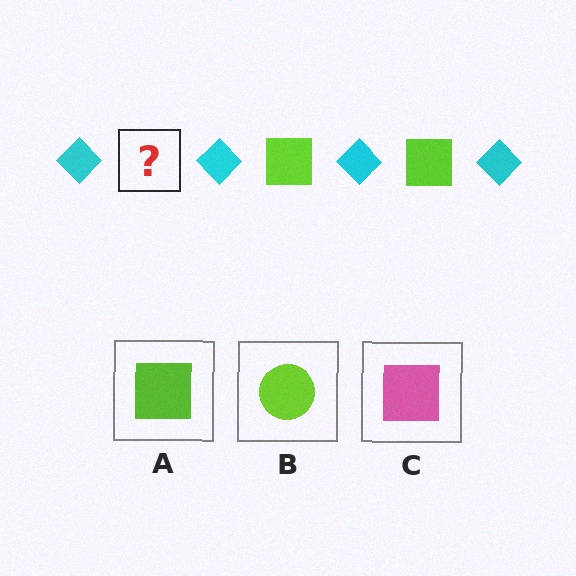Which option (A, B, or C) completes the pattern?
A.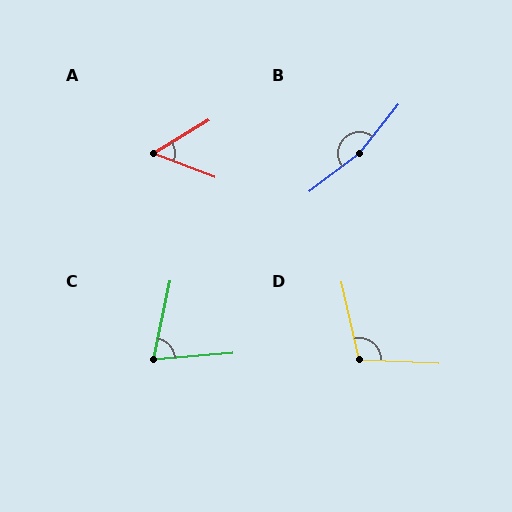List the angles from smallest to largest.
A (52°), C (73°), D (105°), B (165°).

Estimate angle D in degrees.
Approximately 105 degrees.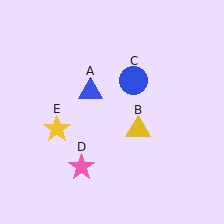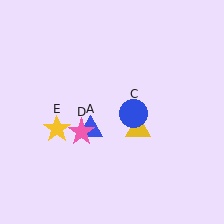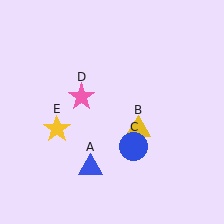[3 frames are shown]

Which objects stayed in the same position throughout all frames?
Yellow triangle (object B) and yellow star (object E) remained stationary.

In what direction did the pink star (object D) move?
The pink star (object D) moved up.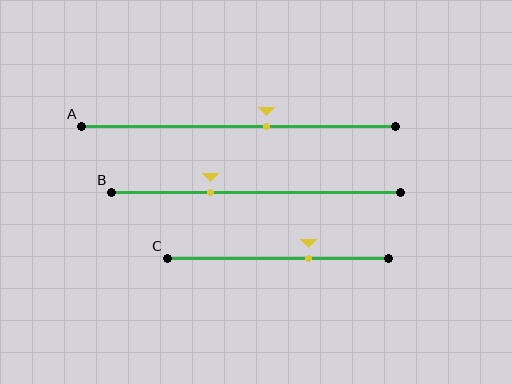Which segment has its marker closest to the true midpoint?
Segment A has its marker closest to the true midpoint.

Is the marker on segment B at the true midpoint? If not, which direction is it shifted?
No, the marker on segment B is shifted to the left by about 16% of the segment length.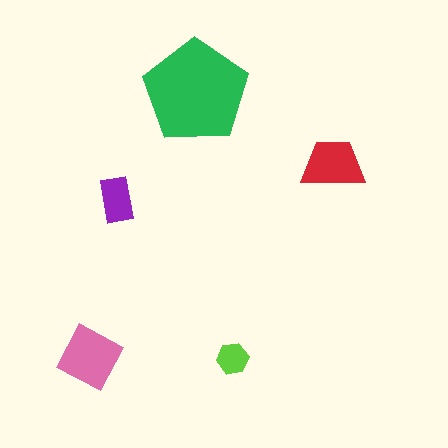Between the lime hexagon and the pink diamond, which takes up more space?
The pink diamond.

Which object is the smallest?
The lime hexagon.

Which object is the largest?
The green pentagon.